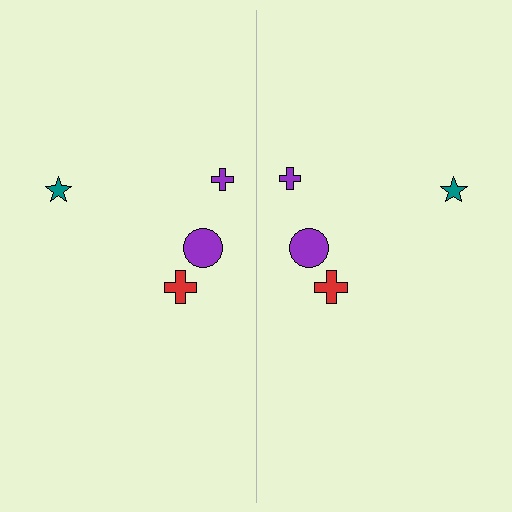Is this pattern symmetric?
Yes, this pattern has bilateral (reflection) symmetry.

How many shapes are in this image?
There are 8 shapes in this image.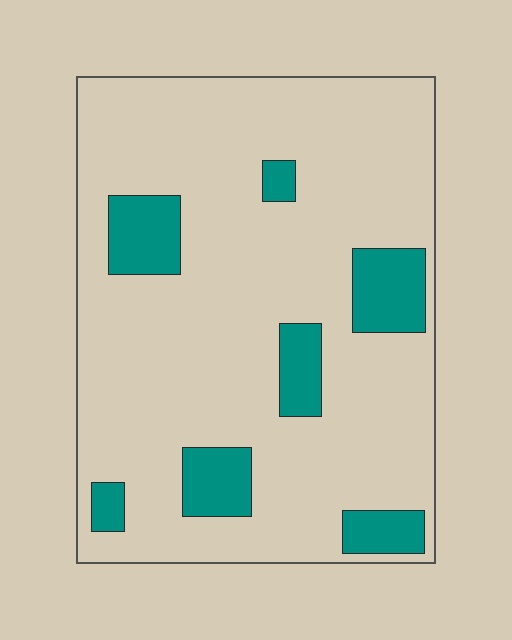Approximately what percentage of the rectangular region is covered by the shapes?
Approximately 15%.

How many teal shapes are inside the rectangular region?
7.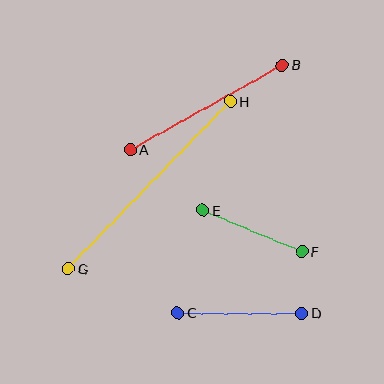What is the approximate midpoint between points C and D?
The midpoint is at approximately (240, 313) pixels.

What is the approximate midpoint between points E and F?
The midpoint is at approximately (252, 231) pixels.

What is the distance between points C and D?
The distance is approximately 124 pixels.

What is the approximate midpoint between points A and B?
The midpoint is at approximately (206, 107) pixels.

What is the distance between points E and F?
The distance is approximately 107 pixels.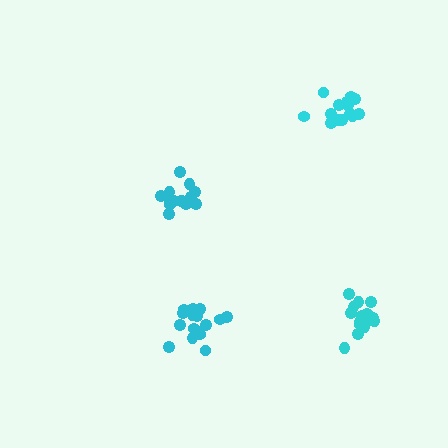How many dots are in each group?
Group 1: 17 dots, Group 2: 14 dots, Group 3: 14 dots, Group 4: 18 dots (63 total).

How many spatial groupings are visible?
There are 4 spatial groupings.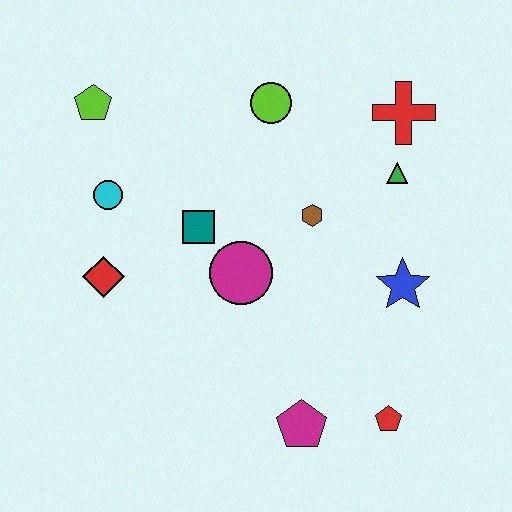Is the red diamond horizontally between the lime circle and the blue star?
No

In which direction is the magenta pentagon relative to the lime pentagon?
The magenta pentagon is below the lime pentagon.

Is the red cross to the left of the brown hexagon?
No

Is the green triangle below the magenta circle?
No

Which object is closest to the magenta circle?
The teal square is closest to the magenta circle.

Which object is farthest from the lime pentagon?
The red pentagon is farthest from the lime pentagon.